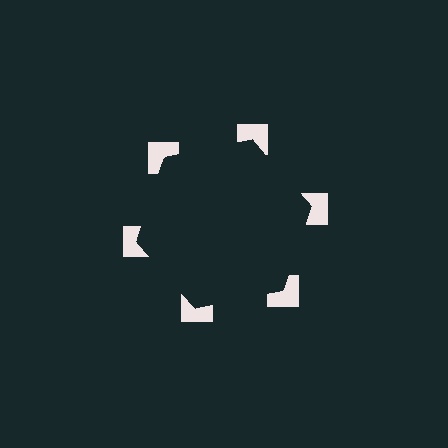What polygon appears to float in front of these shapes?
An illusory hexagon — its edges are inferred from the aligned wedge cuts in the notched squares, not physically drawn.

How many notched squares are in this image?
There are 6 — one at each vertex of the illusory hexagon.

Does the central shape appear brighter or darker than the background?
It typically appears slightly darker than the background, even though no actual brightness change is drawn.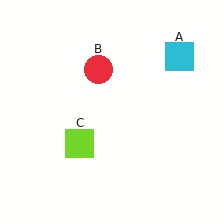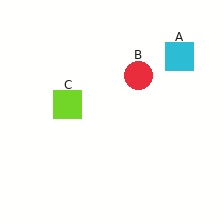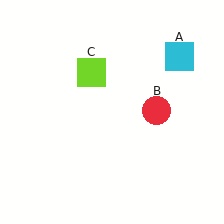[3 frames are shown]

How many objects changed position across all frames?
2 objects changed position: red circle (object B), lime square (object C).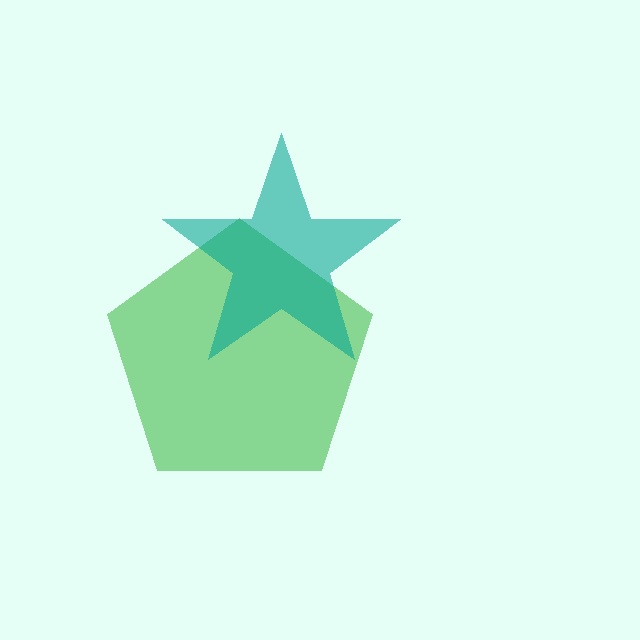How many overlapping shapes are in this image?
There are 2 overlapping shapes in the image.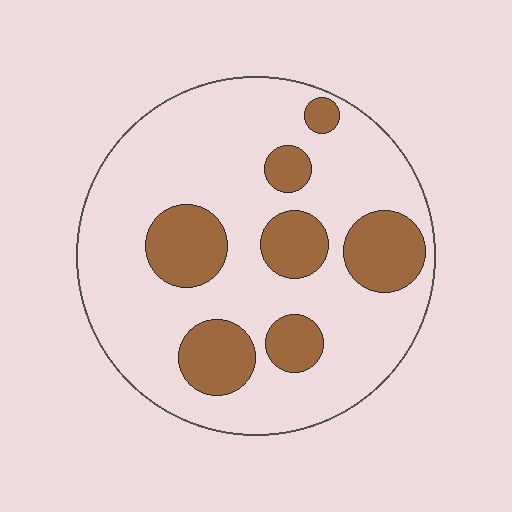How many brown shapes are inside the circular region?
7.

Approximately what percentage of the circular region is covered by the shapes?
Approximately 25%.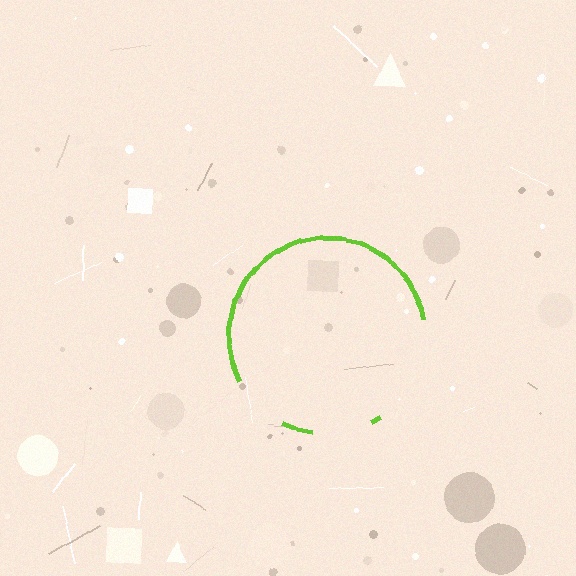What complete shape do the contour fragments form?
The contour fragments form a circle.